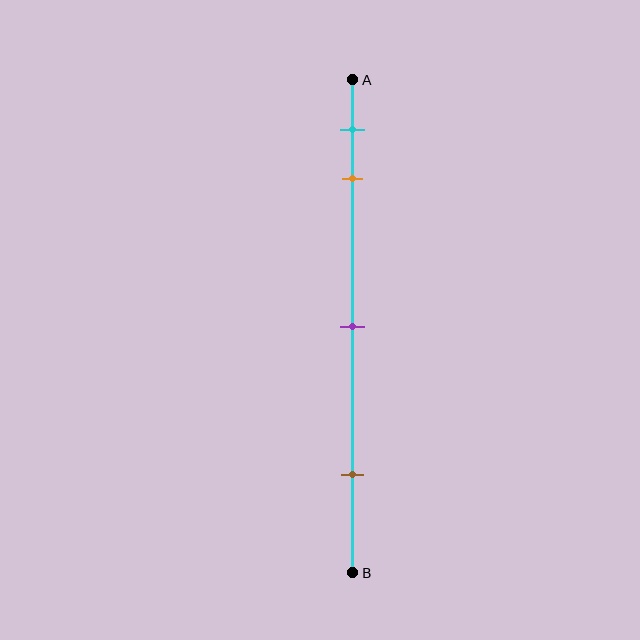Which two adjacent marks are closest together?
The cyan and orange marks are the closest adjacent pair.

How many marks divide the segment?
There are 4 marks dividing the segment.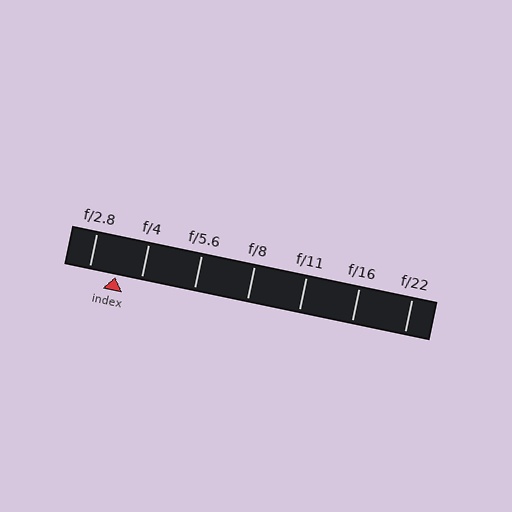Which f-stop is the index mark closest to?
The index mark is closest to f/4.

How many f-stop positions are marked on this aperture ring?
There are 7 f-stop positions marked.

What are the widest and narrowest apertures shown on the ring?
The widest aperture shown is f/2.8 and the narrowest is f/22.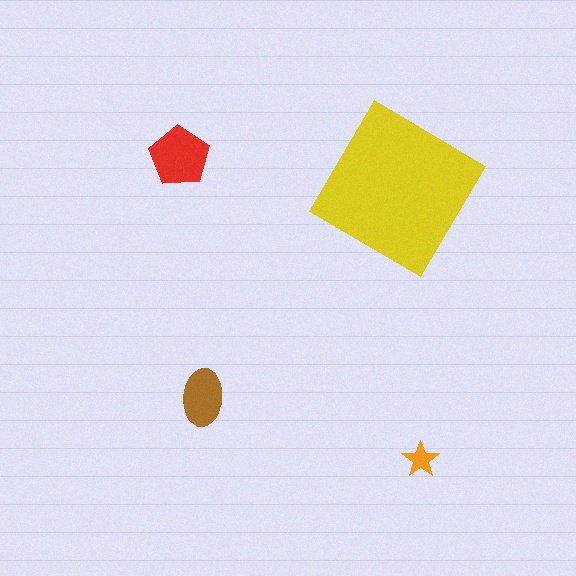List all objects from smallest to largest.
The orange star, the brown ellipse, the red pentagon, the yellow diamond.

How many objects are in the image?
There are 4 objects in the image.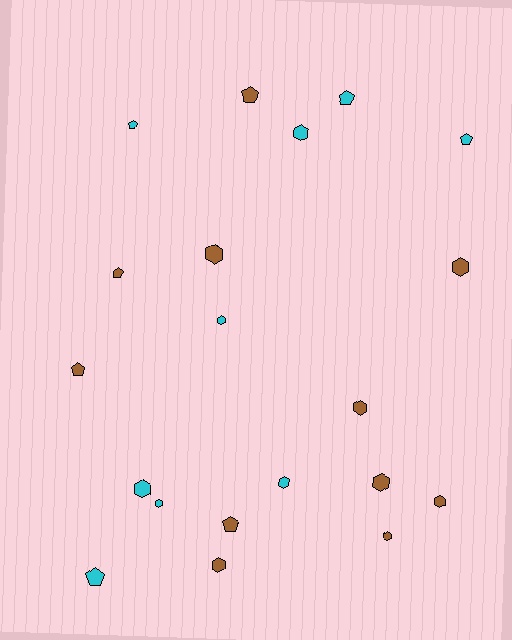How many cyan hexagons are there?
There are 5 cyan hexagons.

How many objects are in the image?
There are 20 objects.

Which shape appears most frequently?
Hexagon, with 12 objects.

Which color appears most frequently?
Brown, with 11 objects.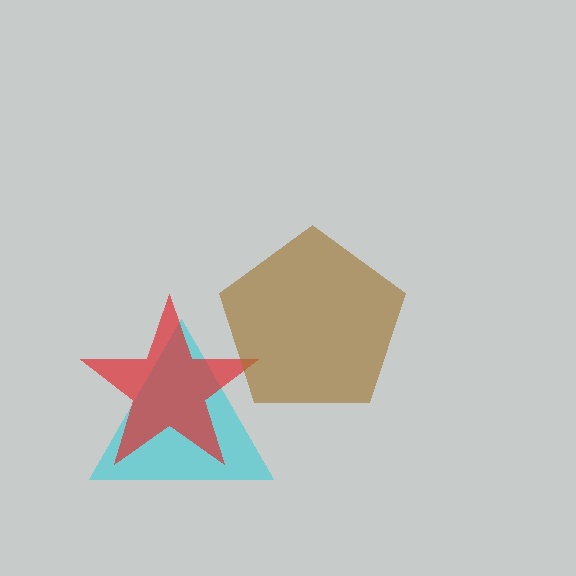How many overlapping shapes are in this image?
There are 3 overlapping shapes in the image.